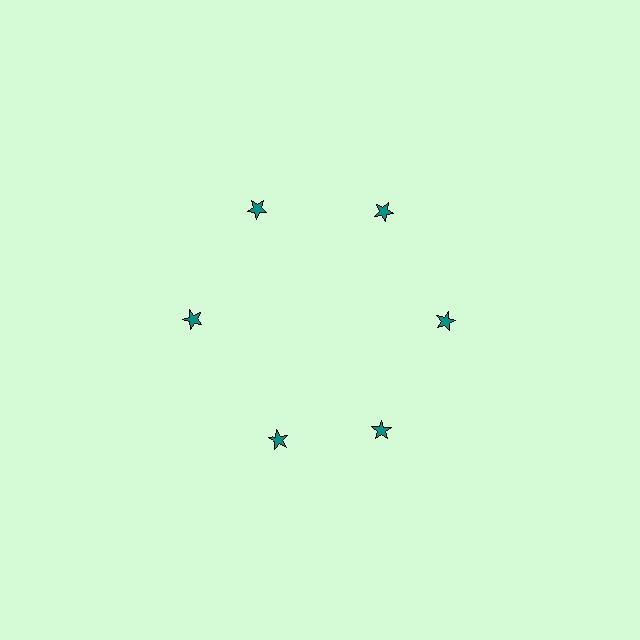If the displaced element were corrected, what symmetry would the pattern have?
It would have 6-fold rotational symmetry — the pattern would map onto itself every 60 degrees.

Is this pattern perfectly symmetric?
No. The 6 teal stars are arranged in a ring, but one element near the 7 o'clock position is rotated out of alignment along the ring, breaking the 6-fold rotational symmetry.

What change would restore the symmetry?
The symmetry would be restored by rotating it back into even spacing with its neighbors so that all 6 stars sit at equal angles and equal distance from the center.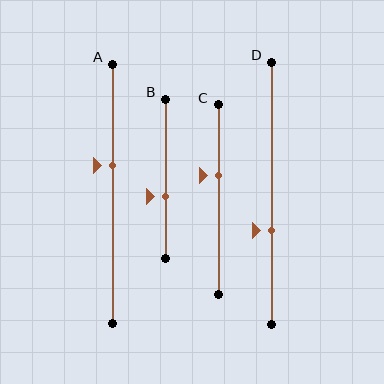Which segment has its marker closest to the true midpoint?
Segment A has its marker closest to the true midpoint.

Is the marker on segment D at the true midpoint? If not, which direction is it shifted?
No, the marker on segment D is shifted downward by about 14% of the segment length.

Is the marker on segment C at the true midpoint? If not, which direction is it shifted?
No, the marker on segment C is shifted upward by about 13% of the segment length.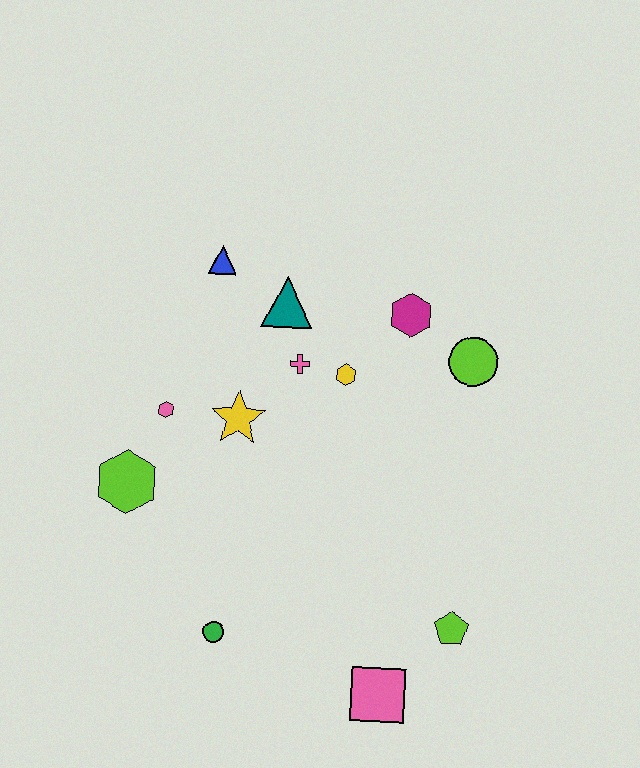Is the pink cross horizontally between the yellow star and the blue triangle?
No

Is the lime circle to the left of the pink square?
No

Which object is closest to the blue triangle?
The teal triangle is closest to the blue triangle.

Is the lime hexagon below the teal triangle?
Yes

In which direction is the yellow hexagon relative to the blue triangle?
The yellow hexagon is to the right of the blue triangle.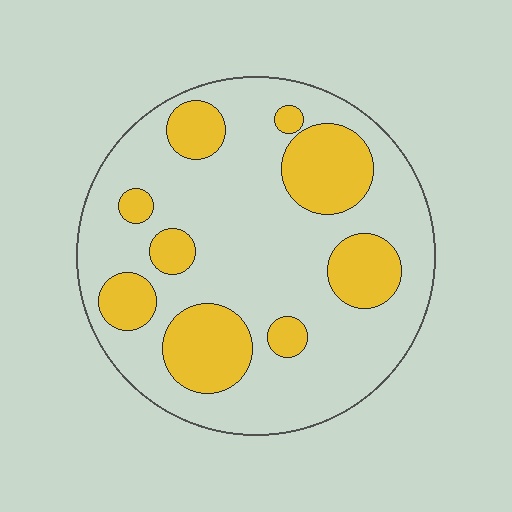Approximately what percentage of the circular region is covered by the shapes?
Approximately 30%.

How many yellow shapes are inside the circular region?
9.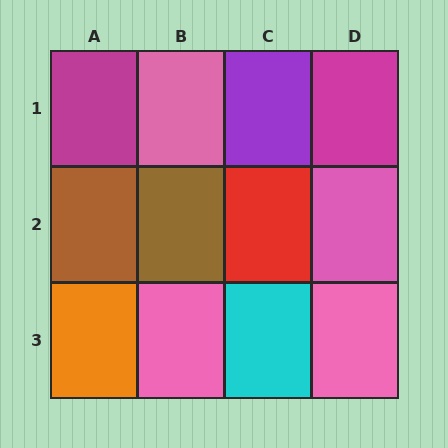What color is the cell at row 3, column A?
Orange.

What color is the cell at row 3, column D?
Pink.